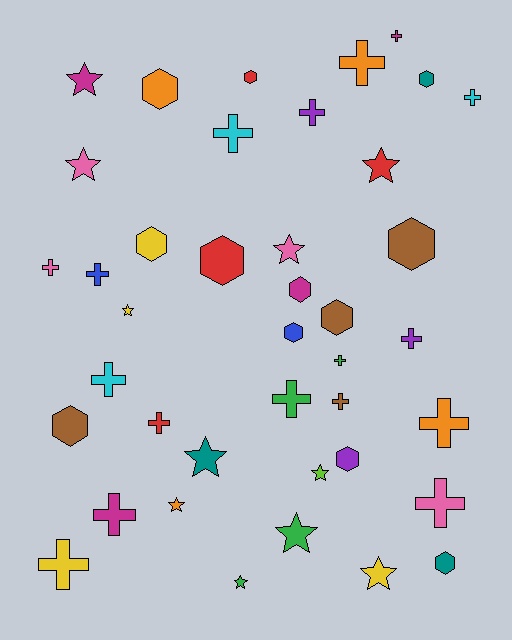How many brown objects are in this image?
There are 4 brown objects.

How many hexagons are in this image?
There are 12 hexagons.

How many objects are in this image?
There are 40 objects.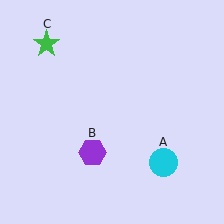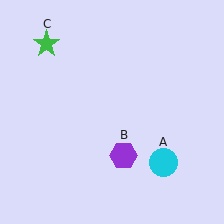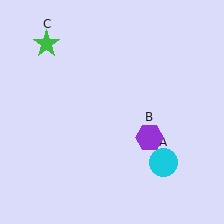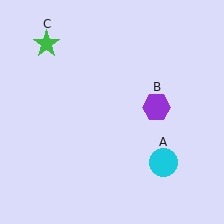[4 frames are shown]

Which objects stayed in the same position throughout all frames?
Cyan circle (object A) and green star (object C) remained stationary.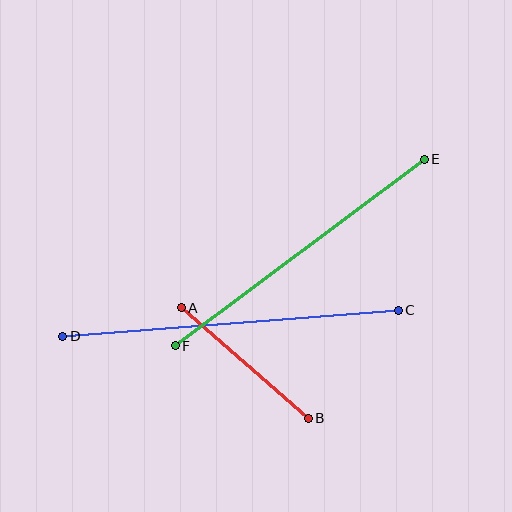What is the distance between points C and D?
The distance is approximately 336 pixels.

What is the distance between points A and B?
The distance is approximately 168 pixels.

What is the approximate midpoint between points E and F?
The midpoint is at approximately (300, 253) pixels.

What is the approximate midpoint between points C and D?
The midpoint is at approximately (231, 323) pixels.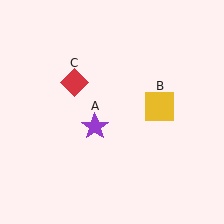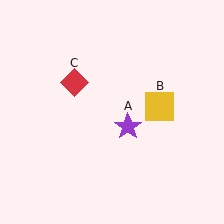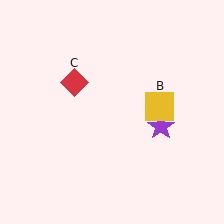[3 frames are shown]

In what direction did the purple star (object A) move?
The purple star (object A) moved right.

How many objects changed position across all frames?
1 object changed position: purple star (object A).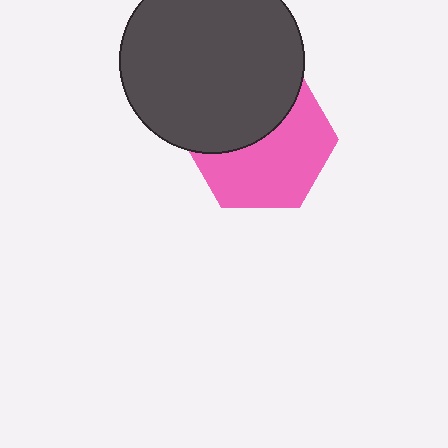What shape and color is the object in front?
The object in front is a dark gray circle.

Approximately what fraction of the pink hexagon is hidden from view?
Roughly 43% of the pink hexagon is hidden behind the dark gray circle.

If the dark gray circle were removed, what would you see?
You would see the complete pink hexagon.